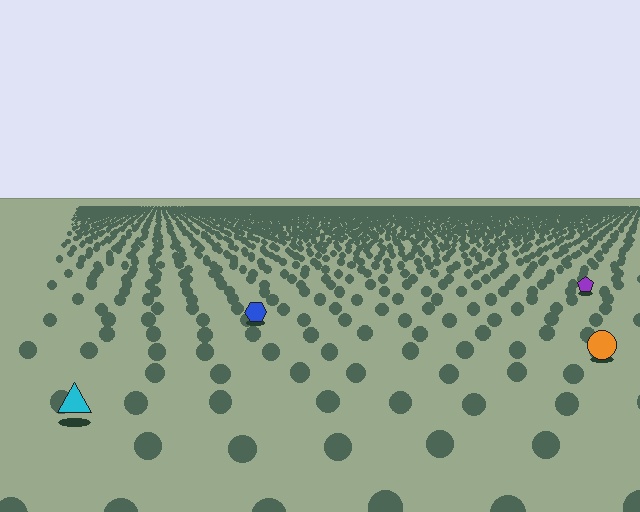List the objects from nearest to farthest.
From nearest to farthest: the cyan triangle, the orange circle, the blue hexagon, the purple pentagon.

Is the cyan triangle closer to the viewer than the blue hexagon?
Yes. The cyan triangle is closer — you can tell from the texture gradient: the ground texture is coarser near it.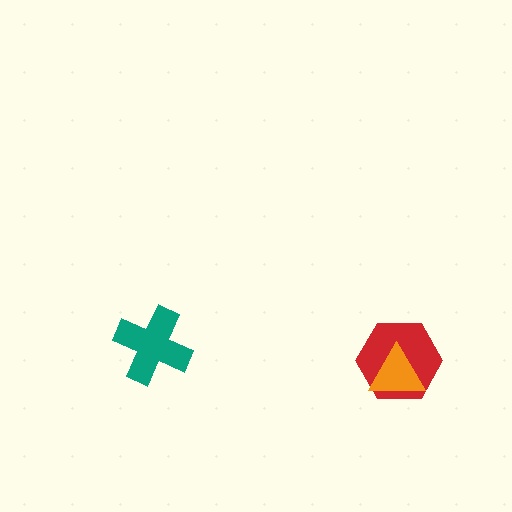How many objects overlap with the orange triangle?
1 object overlaps with the orange triangle.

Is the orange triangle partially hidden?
No, no other shape covers it.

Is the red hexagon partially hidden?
Yes, it is partially covered by another shape.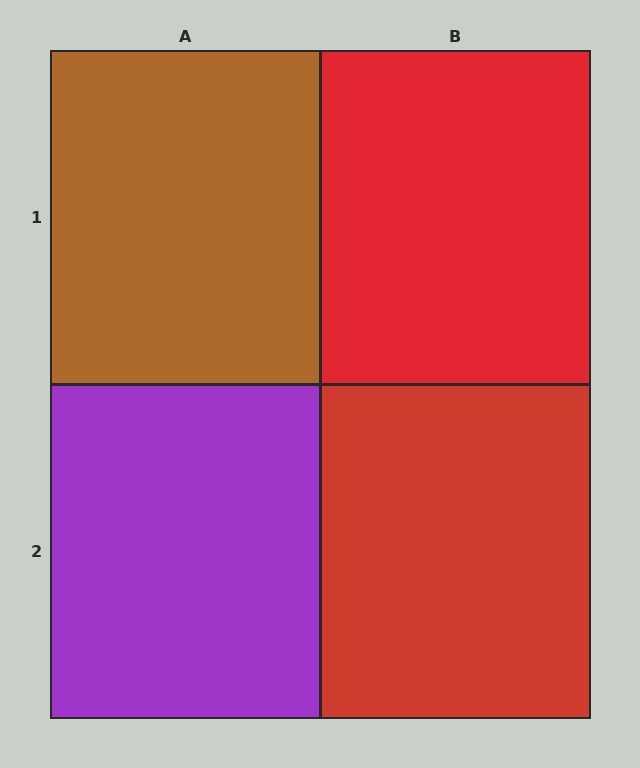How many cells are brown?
1 cell is brown.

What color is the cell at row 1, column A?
Brown.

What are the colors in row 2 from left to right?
Purple, red.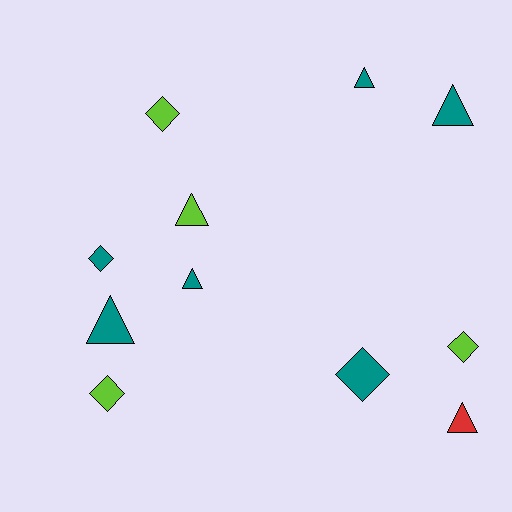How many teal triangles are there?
There are 4 teal triangles.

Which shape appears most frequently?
Triangle, with 6 objects.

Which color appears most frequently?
Teal, with 6 objects.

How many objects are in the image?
There are 11 objects.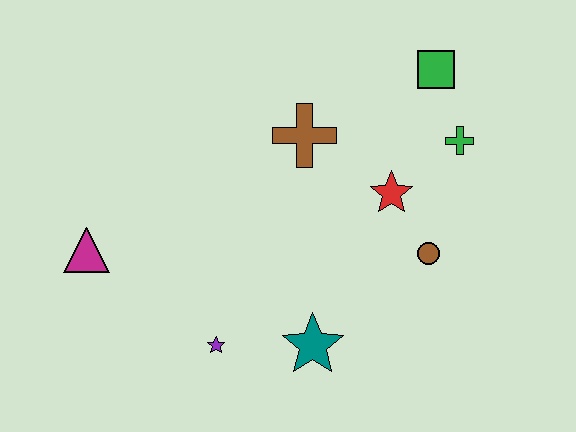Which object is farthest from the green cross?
The magenta triangle is farthest from the green cross.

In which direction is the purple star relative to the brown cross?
The purple star is below the brown cross.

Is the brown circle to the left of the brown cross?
No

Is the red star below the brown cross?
Yes